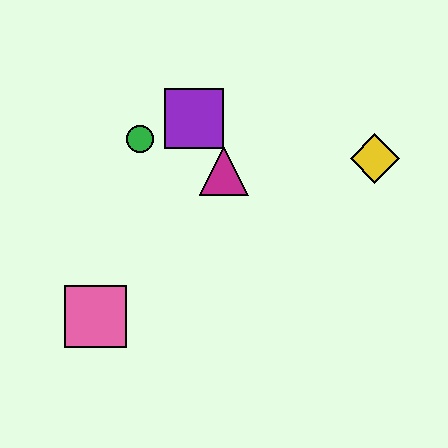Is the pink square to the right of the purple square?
No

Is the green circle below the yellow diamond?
No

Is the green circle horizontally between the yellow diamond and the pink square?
Yes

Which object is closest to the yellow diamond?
The magenta triangle is closest to the yellow diamond.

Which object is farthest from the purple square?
The pink square is farthest from the purple square.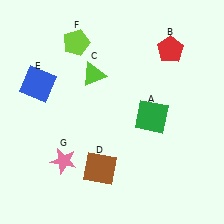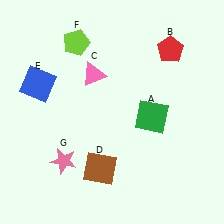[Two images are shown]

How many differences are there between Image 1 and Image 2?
There is 1 difference between the two images.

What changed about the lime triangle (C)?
In Image 1, C is lime. In Image 2, it changed to pink.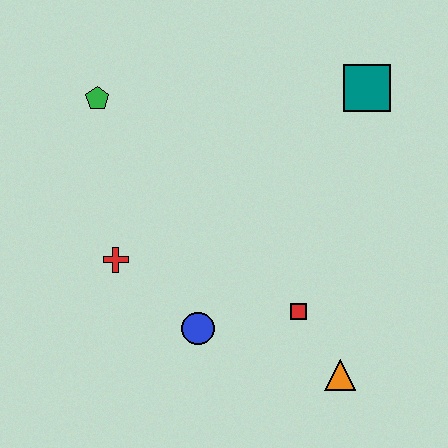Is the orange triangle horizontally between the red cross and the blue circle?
No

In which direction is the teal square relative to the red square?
The teal square is above the red square.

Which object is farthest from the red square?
The green pentagon is farthest from the red square.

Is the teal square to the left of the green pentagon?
No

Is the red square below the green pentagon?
Yes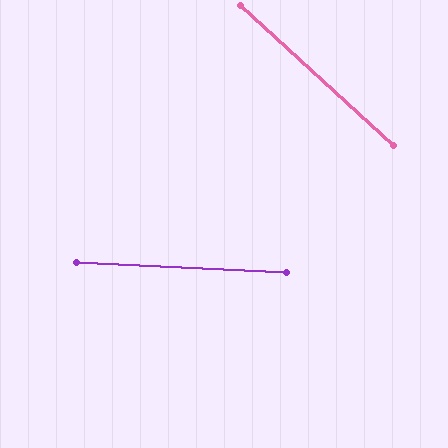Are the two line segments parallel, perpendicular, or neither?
Neither parallel nor perpendicular — they differ by about 39°.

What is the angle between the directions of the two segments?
Approximately 39 degrees.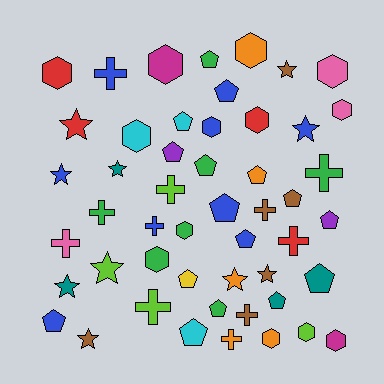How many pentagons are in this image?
There are 16 pentagons.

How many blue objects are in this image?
There are 9 blue objects.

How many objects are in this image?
There are 50 objects.